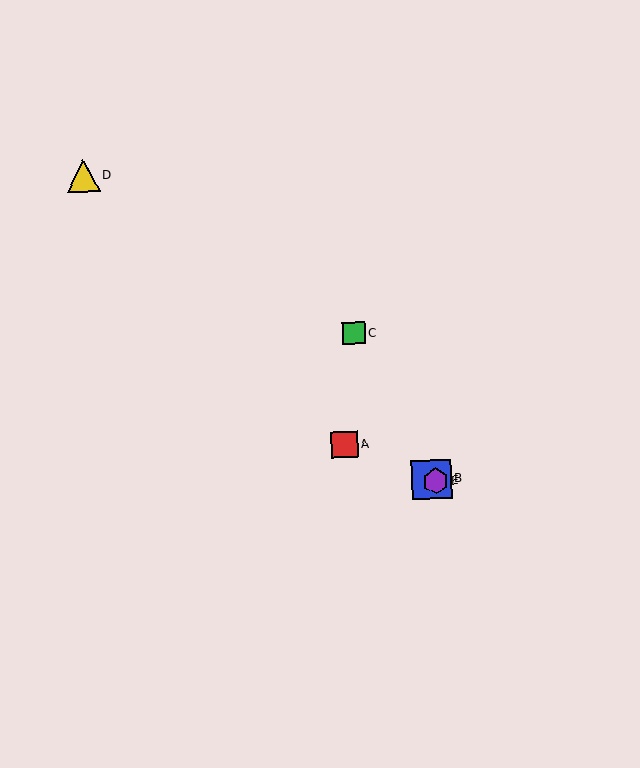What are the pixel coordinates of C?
Object C is at (354, 333).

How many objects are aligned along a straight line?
3 objects (A, B, E) are aligned along a straight line.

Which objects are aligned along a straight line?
Objects A, B, E are aligned along a straight line.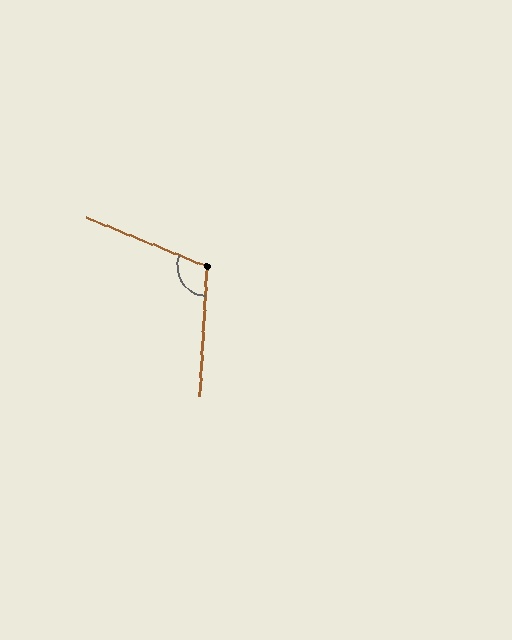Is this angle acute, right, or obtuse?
It is obtuse.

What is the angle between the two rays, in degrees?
Approximately 109 degrees.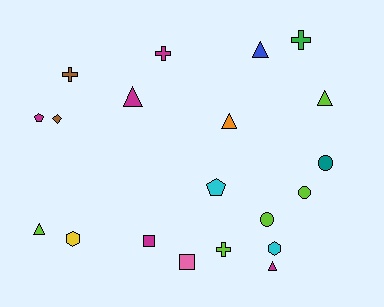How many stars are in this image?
There are no stars.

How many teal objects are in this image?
There is 1 teal object.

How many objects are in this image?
There are 20 objects.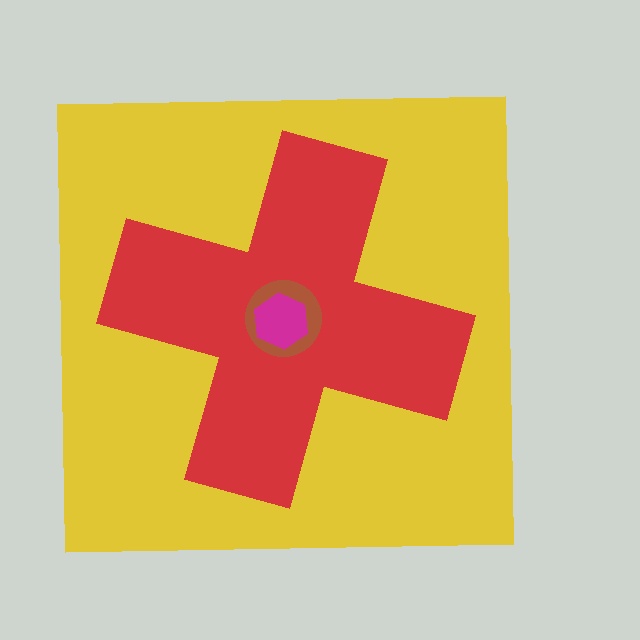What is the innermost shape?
The magenta hexagon.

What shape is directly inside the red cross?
The brown circle.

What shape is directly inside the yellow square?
The red cross.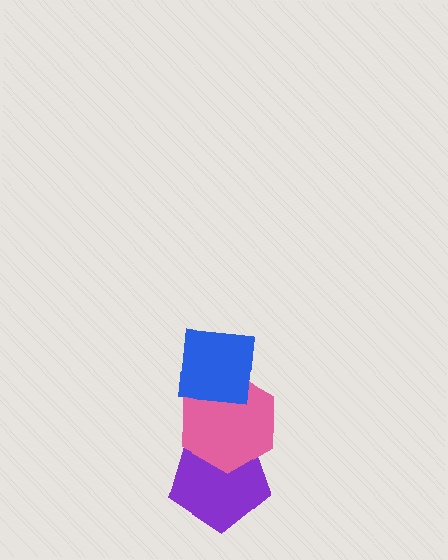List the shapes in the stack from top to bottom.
From top to bottom: the blue square, the pink hexagon, the purple pentagon.